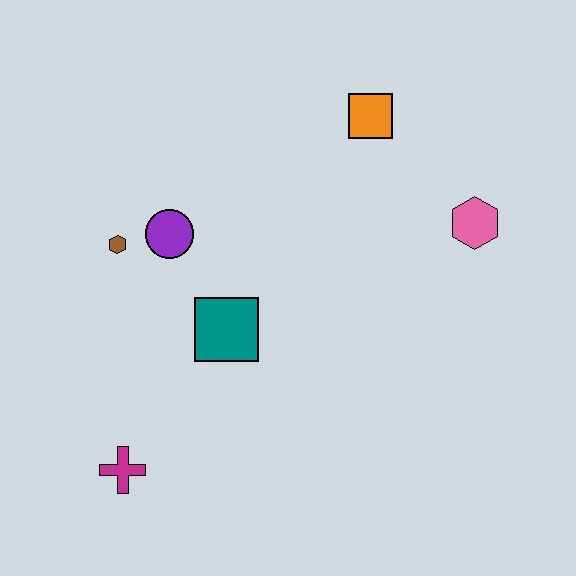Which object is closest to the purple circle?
The brown hexagon is closest to the purple circle.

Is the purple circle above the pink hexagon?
No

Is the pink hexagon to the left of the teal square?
No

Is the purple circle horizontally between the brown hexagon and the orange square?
Yes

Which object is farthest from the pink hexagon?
The magenta cross is farthest from the pink hexagon.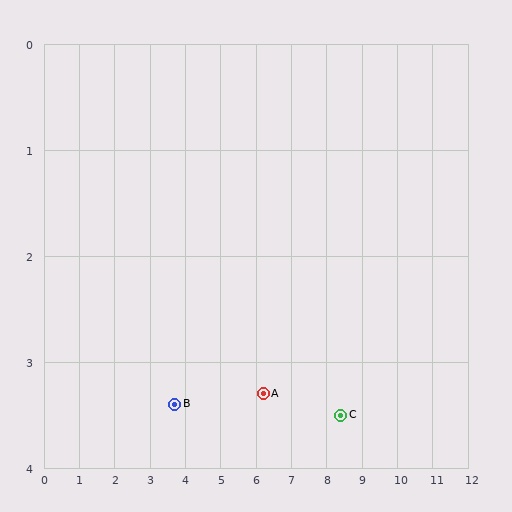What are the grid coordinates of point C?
Point C is at approximately (8.4, 3.5).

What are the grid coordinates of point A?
Point A is at approximately (6.2, 3.3).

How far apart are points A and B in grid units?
Points A and B are about 2.5 grid units apart.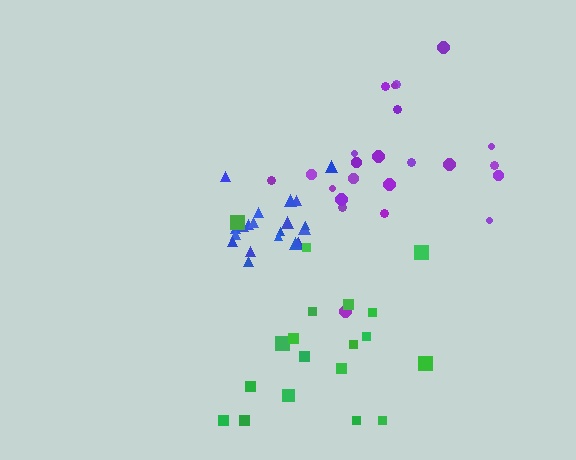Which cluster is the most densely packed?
Blue.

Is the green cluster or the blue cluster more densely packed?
Blue.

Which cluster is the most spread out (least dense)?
Green.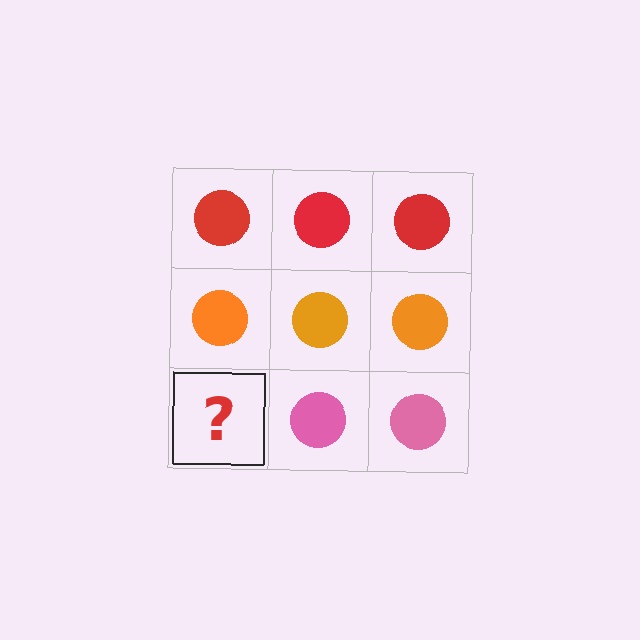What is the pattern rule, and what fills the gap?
The rule is that each row has a consistent color. The gap should be filled with a pink circle.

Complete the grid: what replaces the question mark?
The question mark should be replaced with a pink circle.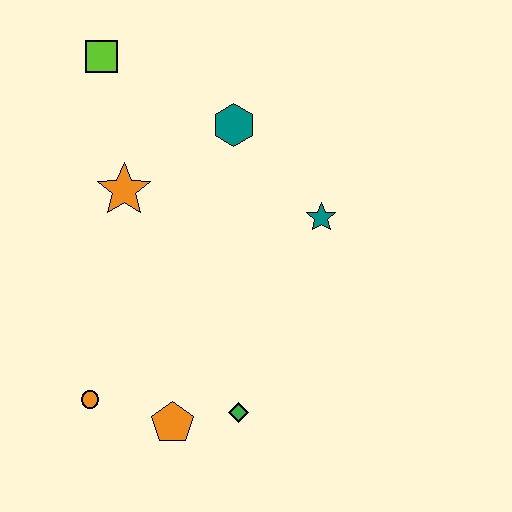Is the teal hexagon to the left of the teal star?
Yes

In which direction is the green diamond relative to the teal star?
The green diamond is below the teal star.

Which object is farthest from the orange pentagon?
The lime square is farthest from the orange pentagon.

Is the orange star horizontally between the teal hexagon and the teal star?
No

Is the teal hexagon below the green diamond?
No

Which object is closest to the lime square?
The orange star is closest to the lime square.